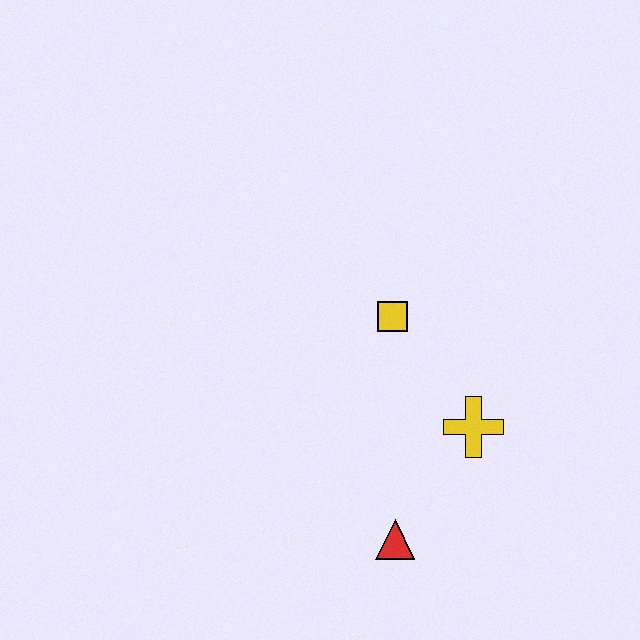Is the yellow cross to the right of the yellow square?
Yes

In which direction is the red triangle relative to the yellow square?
The red triangle is below the yellow square.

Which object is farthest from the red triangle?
The yellow square is farthest from the red triangle.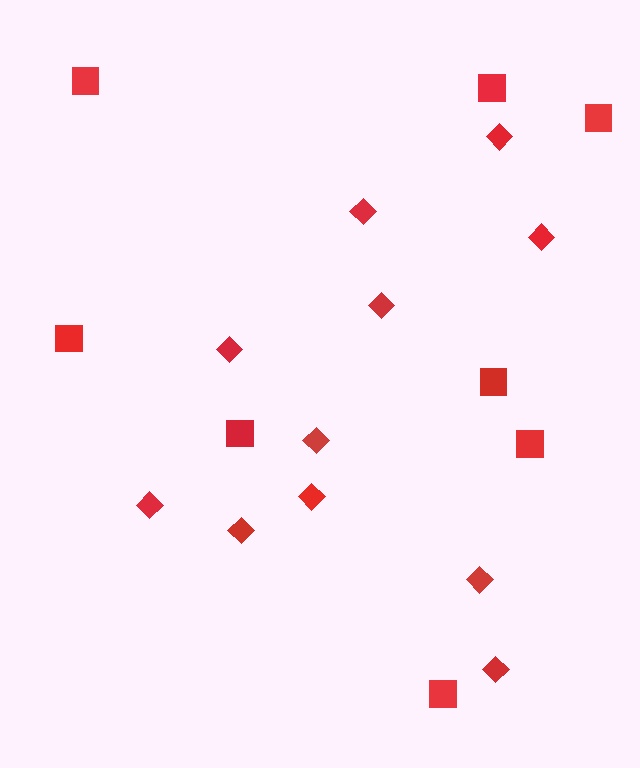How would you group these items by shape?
There are 2 groups: one group of squares (8) and one group of diamonds (11).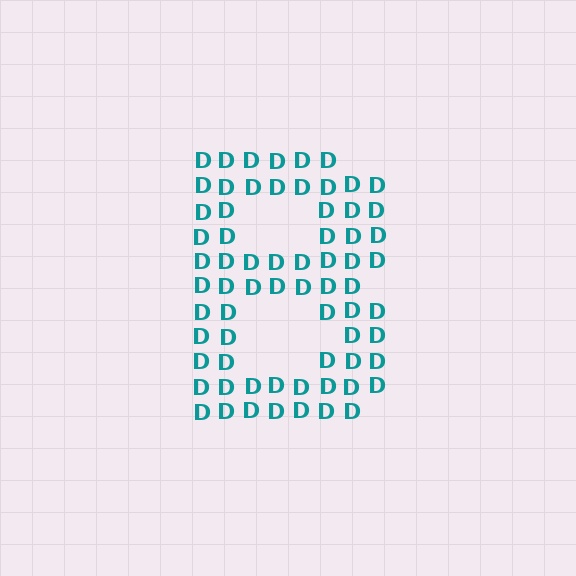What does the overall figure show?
The overall figure shows the letter B.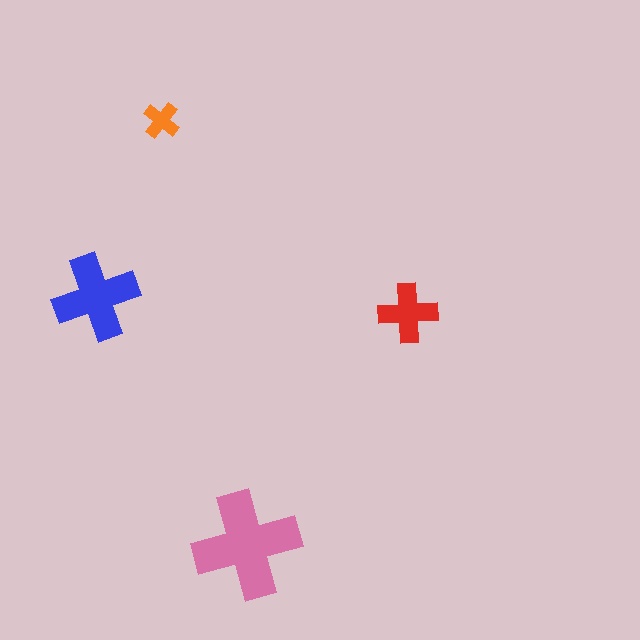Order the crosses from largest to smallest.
the pink one, the blue one, the red one, the orange one.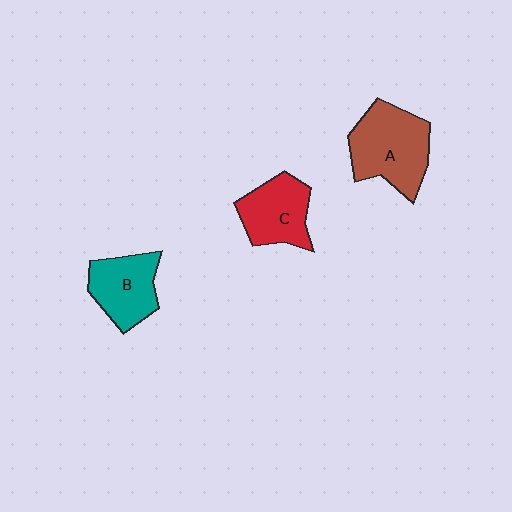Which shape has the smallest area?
Shape B (teal).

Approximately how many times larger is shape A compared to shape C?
Approximately 1.3 times.